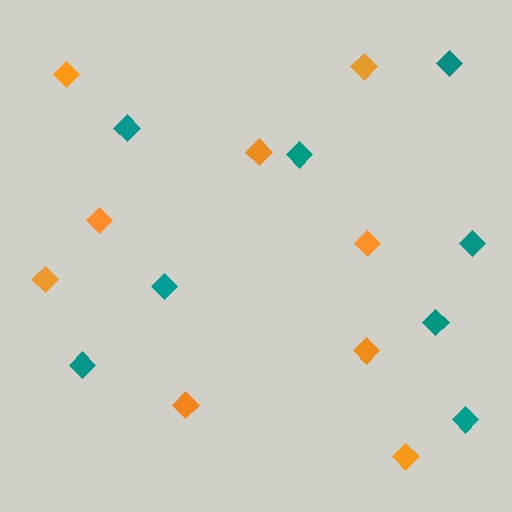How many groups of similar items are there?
There are 2 groups: one group of teal diamonds (8) and one group of orange diamonds (9).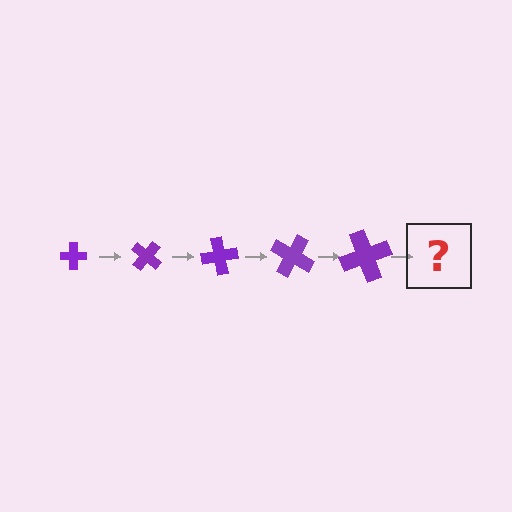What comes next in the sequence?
The next element should be a cross, larger than the previous one and rotated 200 degrees from the start.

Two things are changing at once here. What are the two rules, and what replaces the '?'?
The two rules are that the cross grows larger each step and it rotates 40 degrees each step. The '?' should be a cross, larger than the previous one and rotated 200 degrees from the start.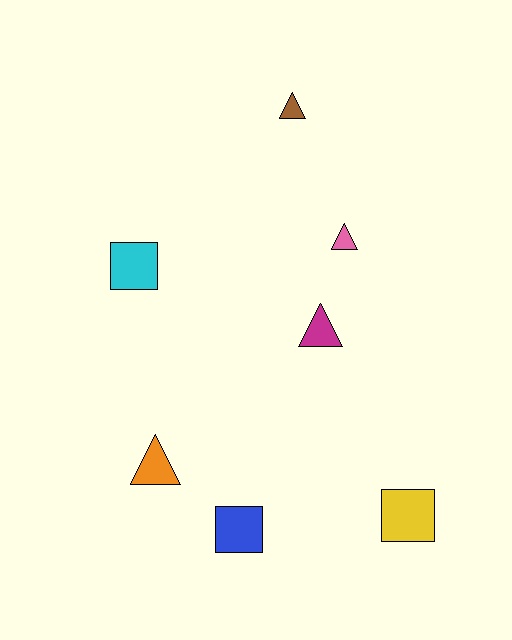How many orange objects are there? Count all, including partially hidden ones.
There is 1 orange object.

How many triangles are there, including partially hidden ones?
There are 4 triangles.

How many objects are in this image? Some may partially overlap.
There are 7 objects.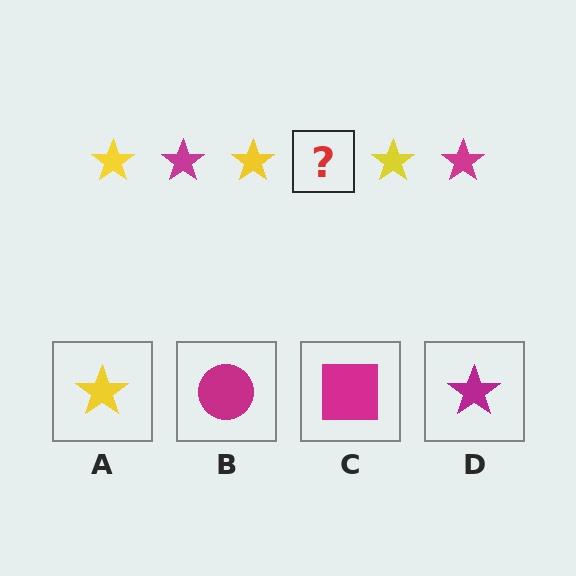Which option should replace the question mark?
Option D.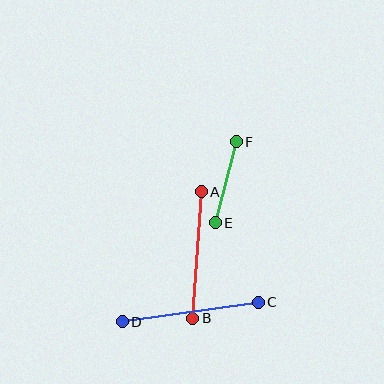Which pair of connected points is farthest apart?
Points C and D are farthest apart.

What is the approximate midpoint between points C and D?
The midpoint is at approximately (190, 312) pixels.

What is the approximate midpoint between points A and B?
The midpoint is at approximately (197, 255) pixels.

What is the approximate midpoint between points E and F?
The midpoint is at approximately (226, 182) pixels.